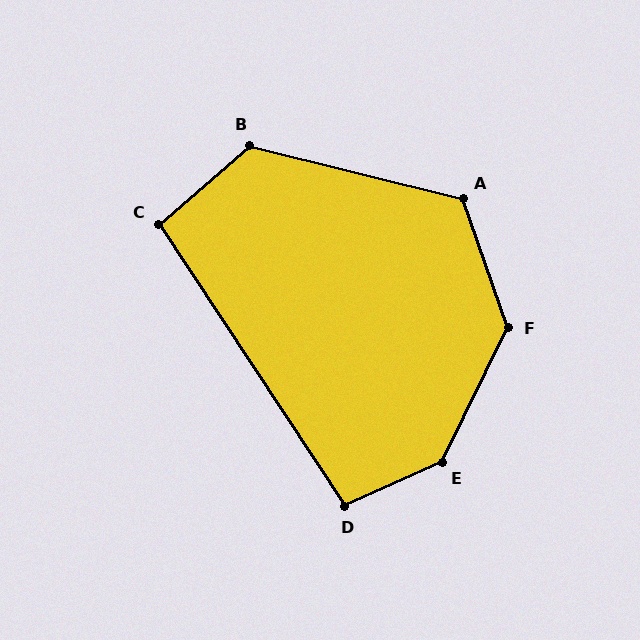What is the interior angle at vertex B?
Approximately 125 degrees (obtuse).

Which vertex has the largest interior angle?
E, at approximately 140 degrees.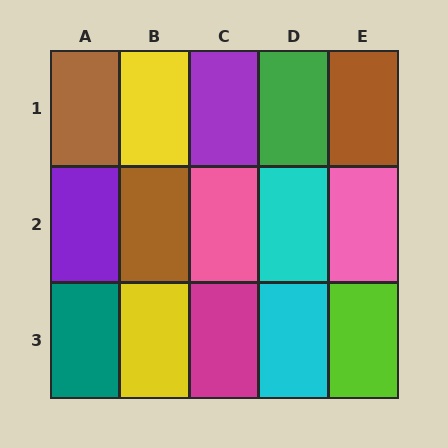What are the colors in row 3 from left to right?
Teal, yellow, magenta, cyan, lime.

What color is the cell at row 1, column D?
Green.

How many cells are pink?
2 cells are pink.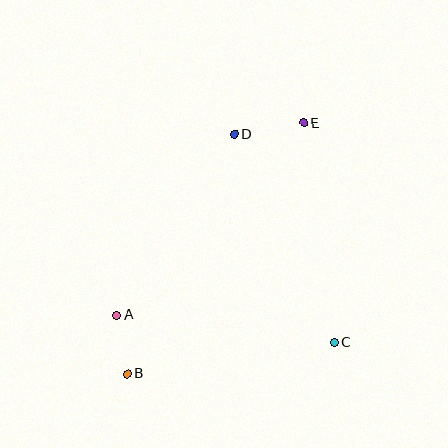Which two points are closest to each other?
Points A and B are closest to each other.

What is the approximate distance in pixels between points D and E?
The distance between D and E is approximately 71 pixels.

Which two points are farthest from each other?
Points B and E are farthest from each other.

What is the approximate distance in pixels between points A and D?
The distance between A and D is approximately 215 pixels.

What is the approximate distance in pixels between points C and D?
The distance between C and D is approximately 231 pixels.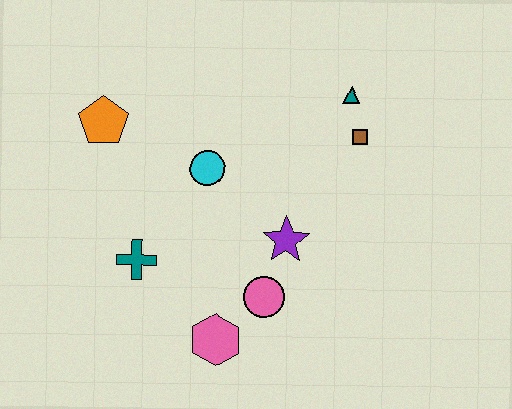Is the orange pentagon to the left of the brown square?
Yes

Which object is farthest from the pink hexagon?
The teal triangle is farthest from the pink hexagon.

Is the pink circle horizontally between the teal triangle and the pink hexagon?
Yes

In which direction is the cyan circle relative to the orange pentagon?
The cyan circle is to the right of the orange pentagon.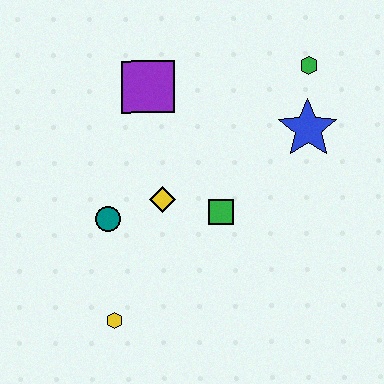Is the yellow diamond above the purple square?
No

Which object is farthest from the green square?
The green hexagon is farthest from the green square.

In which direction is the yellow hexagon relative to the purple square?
The yellow hexagon is below the purple square.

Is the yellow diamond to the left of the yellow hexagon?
No